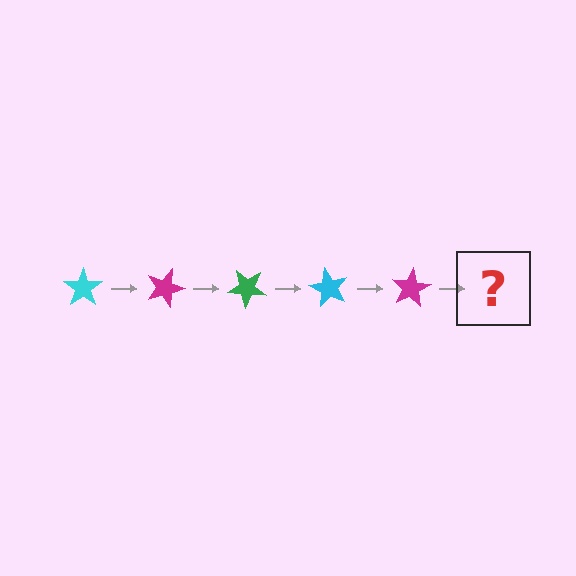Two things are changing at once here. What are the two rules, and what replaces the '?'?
The two rules are that it rotates 20 degrees each step and the color cycles through cyan, magenta, and green. The '?' should be a green star, rotated 100 degrees from the start.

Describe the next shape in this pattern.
It should be a green star, rotated 100 degrees from the start.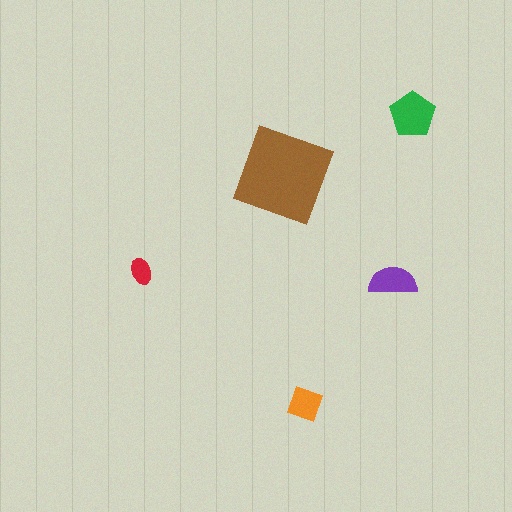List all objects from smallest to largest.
The red ellipse, the orange diamond, the purple semicircle, the green pentagon, the brown square.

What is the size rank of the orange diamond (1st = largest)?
4th.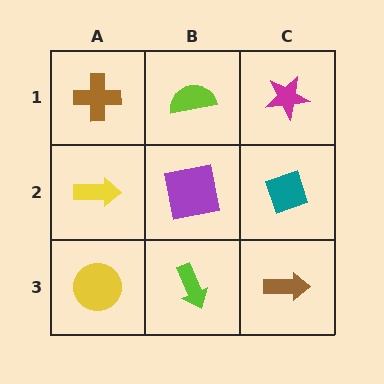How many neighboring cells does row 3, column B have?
3.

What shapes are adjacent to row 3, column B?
A purple square (row 2, column B), a yellow circle (row 3, column A), a brown arrow (row 3, column C).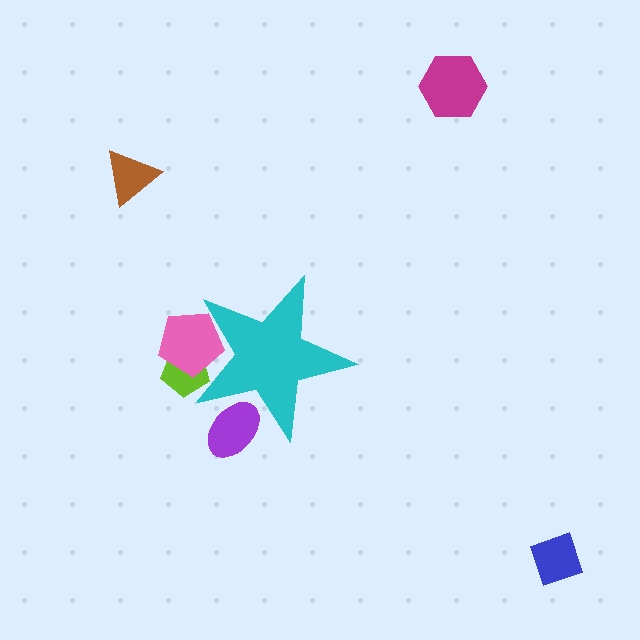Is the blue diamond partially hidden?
No, the blue diamond is fully visible.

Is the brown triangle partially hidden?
No, the brown triangle is fully visible.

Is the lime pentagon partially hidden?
Yes, the lime pentagon is partially hidden behind the cyan star.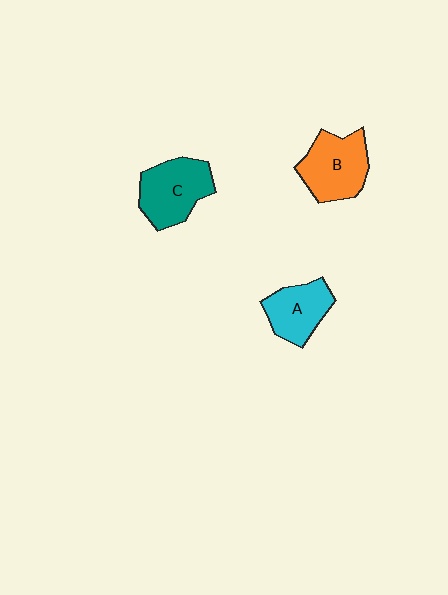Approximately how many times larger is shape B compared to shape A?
Approximately 1.2 times.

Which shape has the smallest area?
Shape A (cyan).